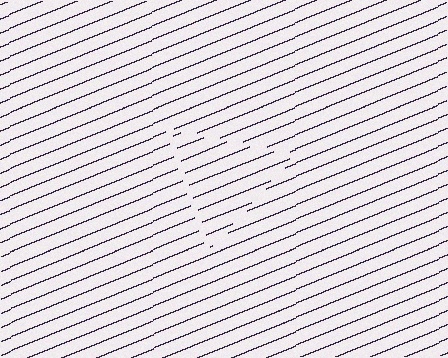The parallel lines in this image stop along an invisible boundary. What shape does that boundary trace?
An illusory triangle. The interior of the shape contains the same grating, shifted by half a period — the contour is defined by the phase discontinuity where line-ends from the inner and outer gratings abut.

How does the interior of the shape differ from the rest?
The interior of the shape contains the same grating, shifted by half a period — the contour is defined by the phase discontinuity where line-ends from the inner and outer gratings abut.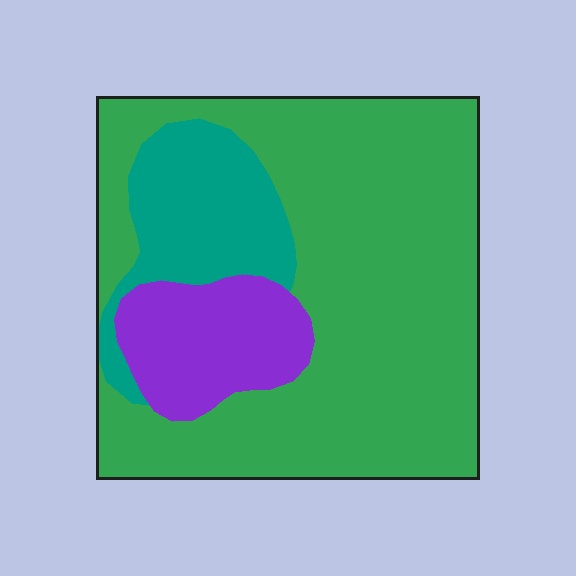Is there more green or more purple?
Green.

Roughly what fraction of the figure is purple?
Purple takes up about one sixth (1/6) of the figure.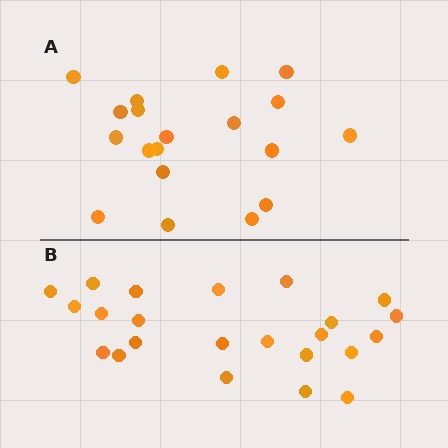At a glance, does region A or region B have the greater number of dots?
Region B (the bottom region) has more dots.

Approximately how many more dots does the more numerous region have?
Region B has about 4 more dots than region A.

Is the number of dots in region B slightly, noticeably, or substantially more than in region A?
Region B has only slightly more — the two regions are fairly close. The ratio is roughly 1.2 to 1.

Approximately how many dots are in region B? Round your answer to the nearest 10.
About 20 dots. (The exact count is 23, which rounds to 20.)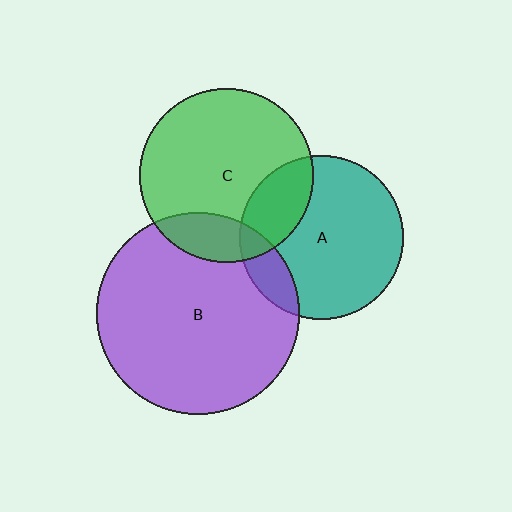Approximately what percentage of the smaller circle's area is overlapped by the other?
Approximately 15%.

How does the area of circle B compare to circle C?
Approximately 1.4 times.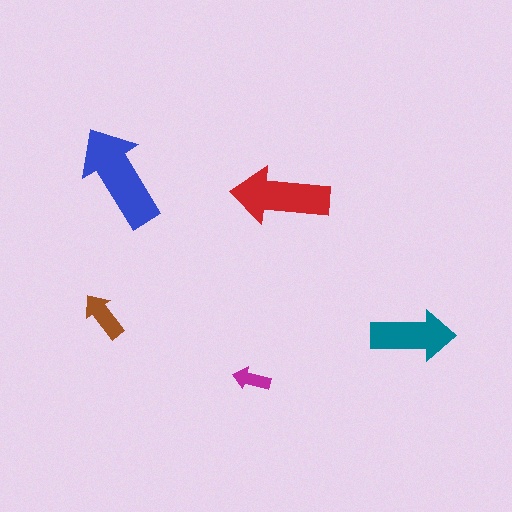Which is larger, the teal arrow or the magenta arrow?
The teal one.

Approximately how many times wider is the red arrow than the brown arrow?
About 2 times wider.